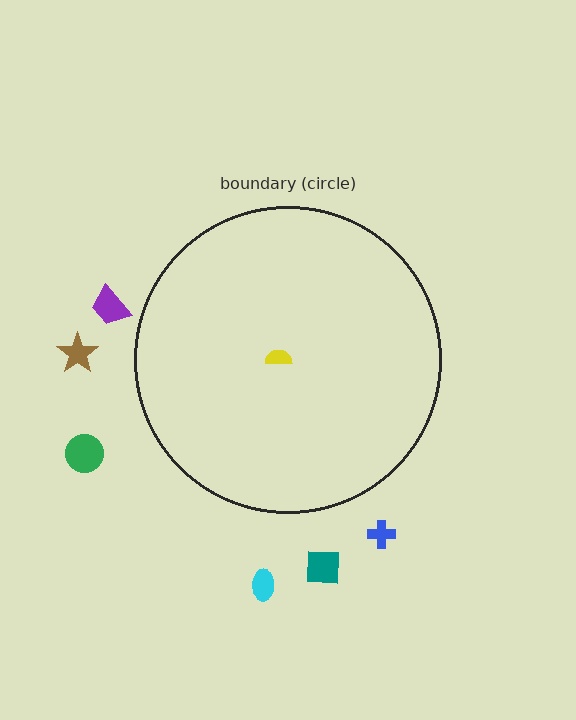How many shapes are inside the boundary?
1 inside, 6 outside.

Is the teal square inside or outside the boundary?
Outside.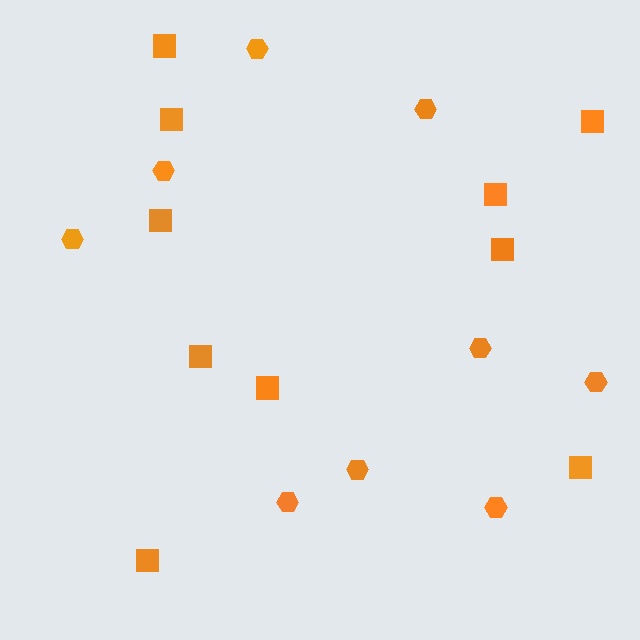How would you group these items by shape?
There are 2 groups: one group of squares (10) and one group of hexagons (9).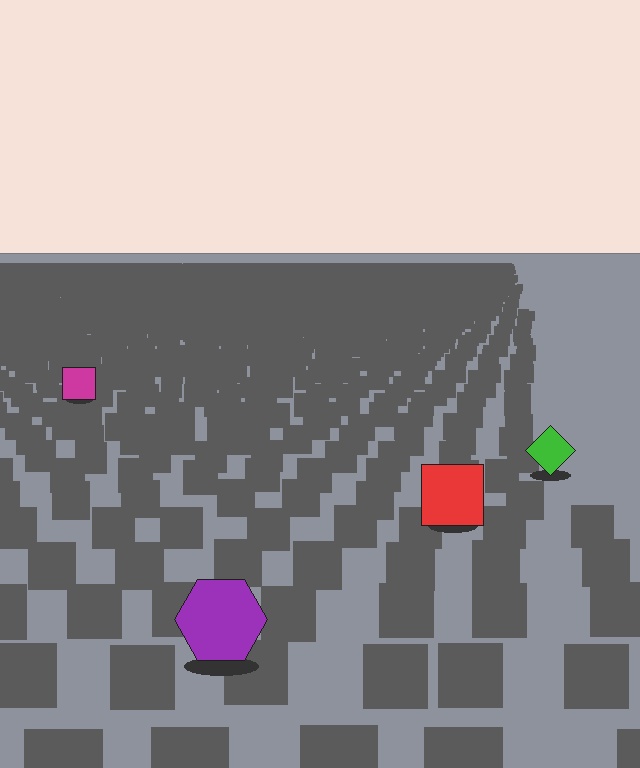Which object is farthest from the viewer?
The magenta square is farthest from the viewer. It appears smaller and the ground texture around it is denser.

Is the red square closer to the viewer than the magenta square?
Yes. The red square is closer — you can tell from the texture gradient: the ground texture is coarser near it.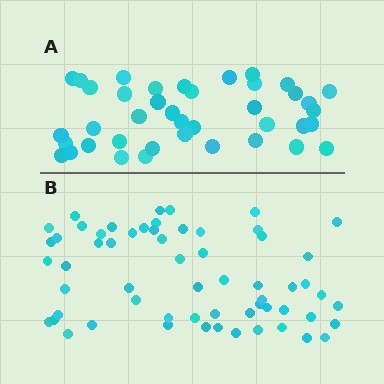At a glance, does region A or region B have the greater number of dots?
Region B (the bottom region) has more dots.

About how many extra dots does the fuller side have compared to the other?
Region B has approximately 20 more dots than region A.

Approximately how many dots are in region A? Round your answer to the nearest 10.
About 40 dots.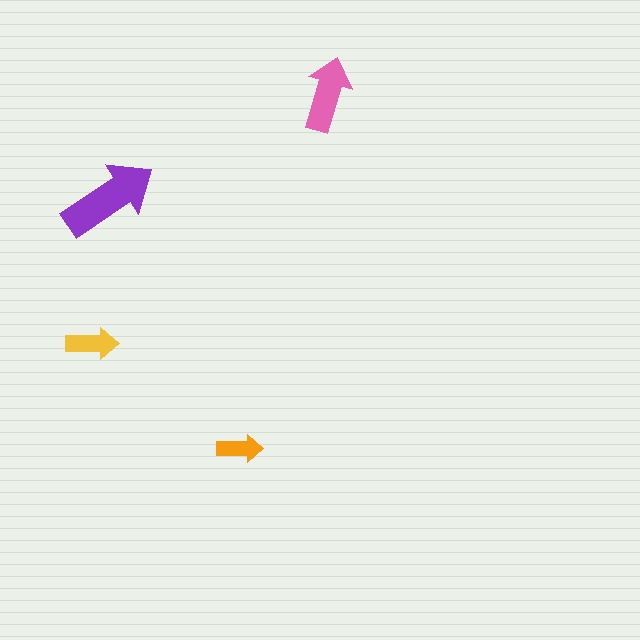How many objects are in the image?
There are 4 objects in the image.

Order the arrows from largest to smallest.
the purple one, the pink one, the yellow one, the orange one.